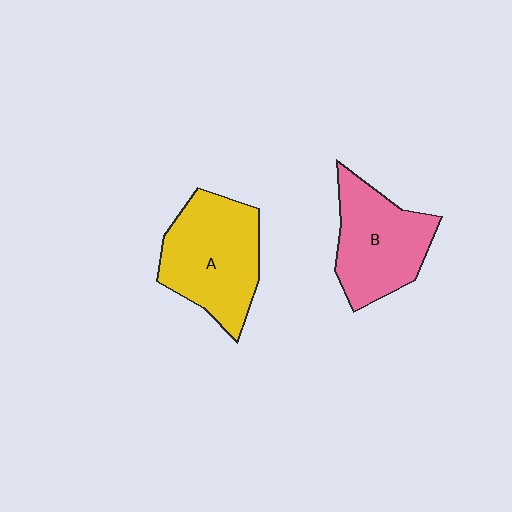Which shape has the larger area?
Shape A (yellow).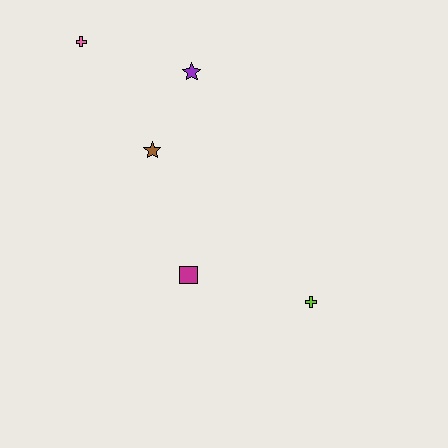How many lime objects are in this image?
There is 1 lime object.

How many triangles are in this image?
There are no triangles.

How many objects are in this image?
There are 5 objects.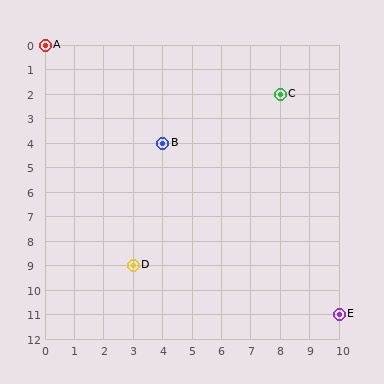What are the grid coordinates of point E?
Point E is at grid coordinates (10, 11).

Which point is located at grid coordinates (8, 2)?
Point C is at (8, 2).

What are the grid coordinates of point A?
Point A is at grid coordinates (0, 0).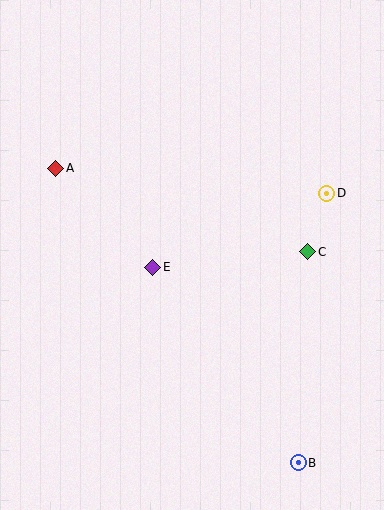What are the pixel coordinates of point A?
Point A is at (56, 168).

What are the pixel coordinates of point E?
Point E is at (153, 267).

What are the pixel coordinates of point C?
Point C is at (308, 252).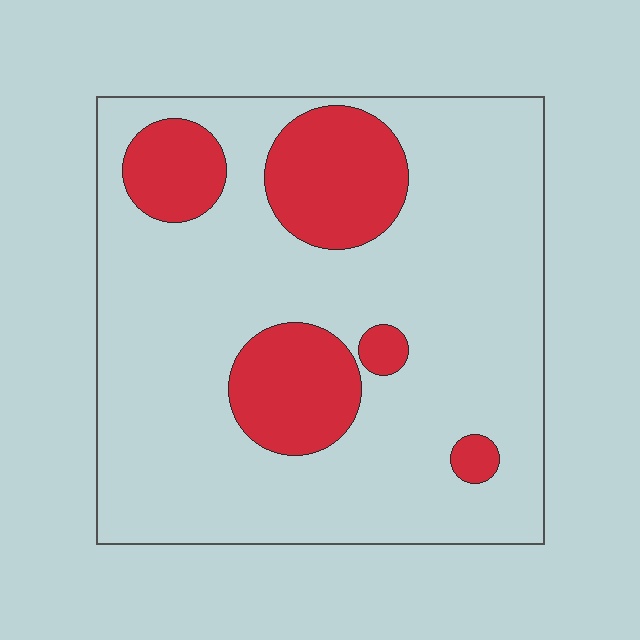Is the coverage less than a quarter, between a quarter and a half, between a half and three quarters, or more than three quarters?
Less than a quarter.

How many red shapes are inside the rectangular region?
5.